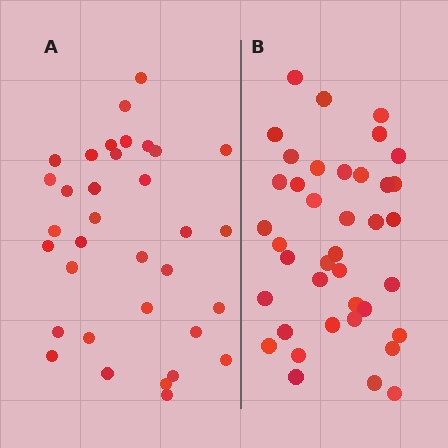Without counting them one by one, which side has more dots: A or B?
Region B (the right region) has more dots.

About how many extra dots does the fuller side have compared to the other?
Region B has about 5 more dots than region A.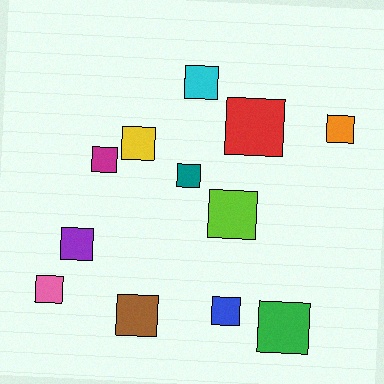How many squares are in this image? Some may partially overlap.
There are 12 squares.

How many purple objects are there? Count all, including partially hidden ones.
There is 1 purple object.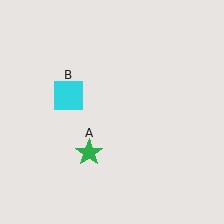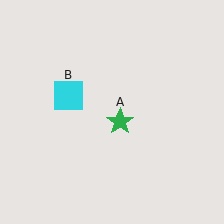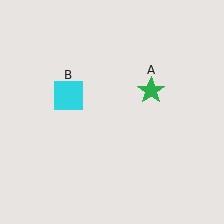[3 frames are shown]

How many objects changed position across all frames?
1 object changed position: green star (object A).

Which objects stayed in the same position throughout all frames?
Cyan square (object B) remained stationary.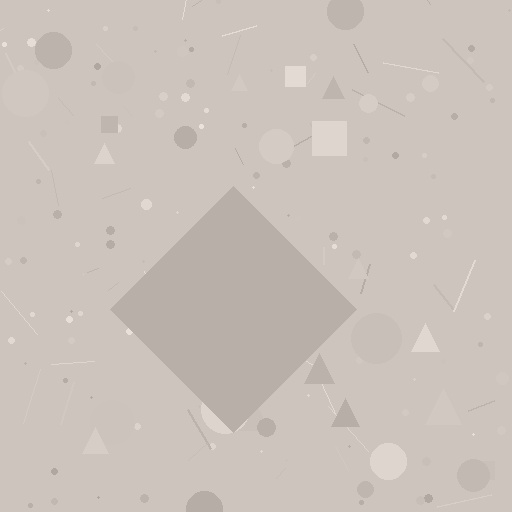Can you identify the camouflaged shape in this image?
The camouflaged shape is a diamond.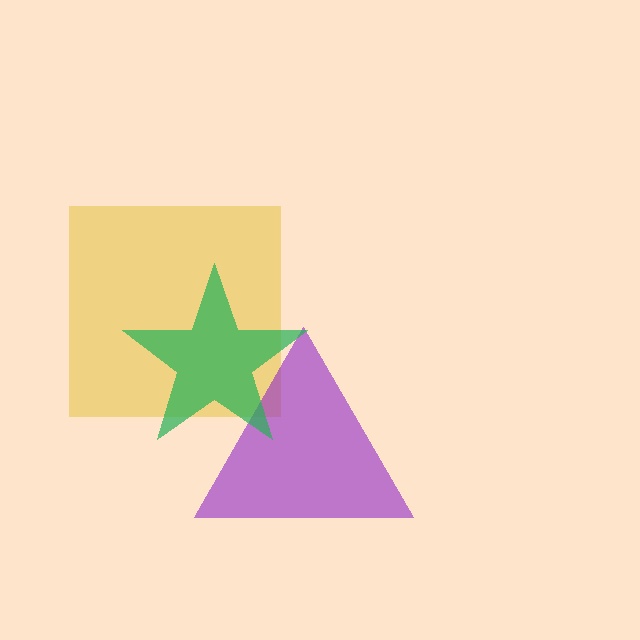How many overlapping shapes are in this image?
There are 3 overlapping shapes in the image.